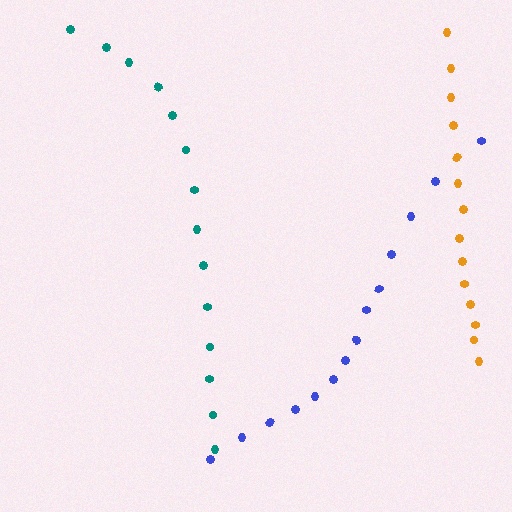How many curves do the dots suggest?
There are 3 distinct paths.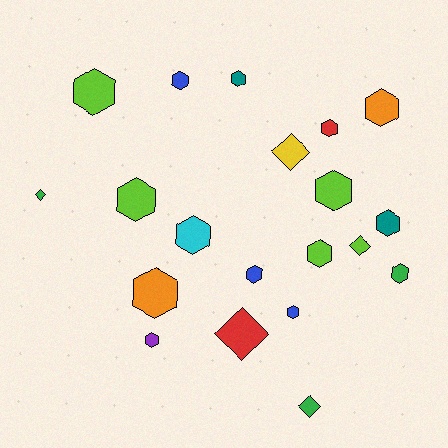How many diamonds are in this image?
There are 5 diamonds.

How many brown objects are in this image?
There are no brown objects.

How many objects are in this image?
There are 20 objects.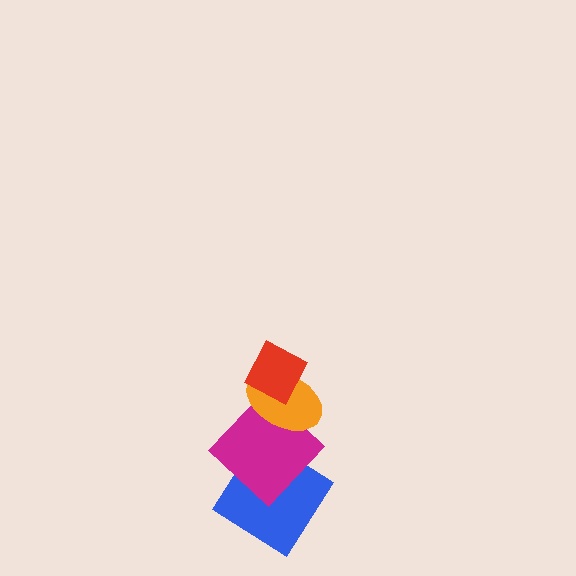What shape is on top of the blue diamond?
The magenta diamond is on top of the blue diamond.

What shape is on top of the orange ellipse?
The red diamond is on top of the orange ellipse.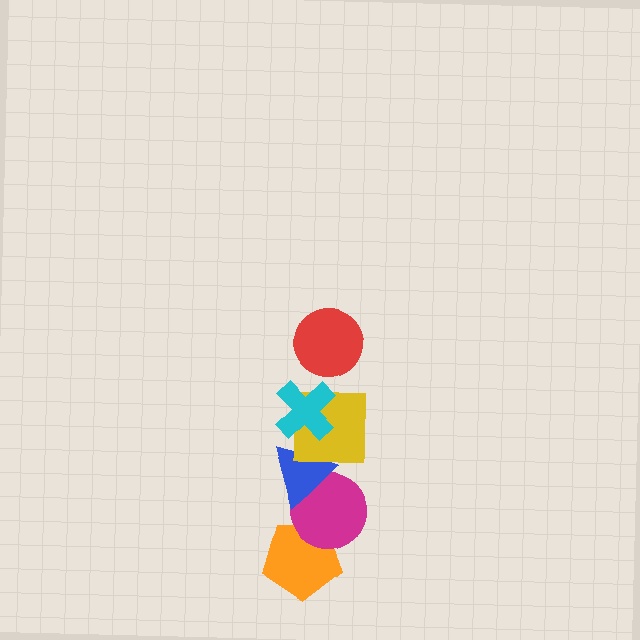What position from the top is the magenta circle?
The magenta circle is 5th from the top.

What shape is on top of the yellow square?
The cyan cross is on top of the yellow square.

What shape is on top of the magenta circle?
The blue triangle is on top of the magenta circle.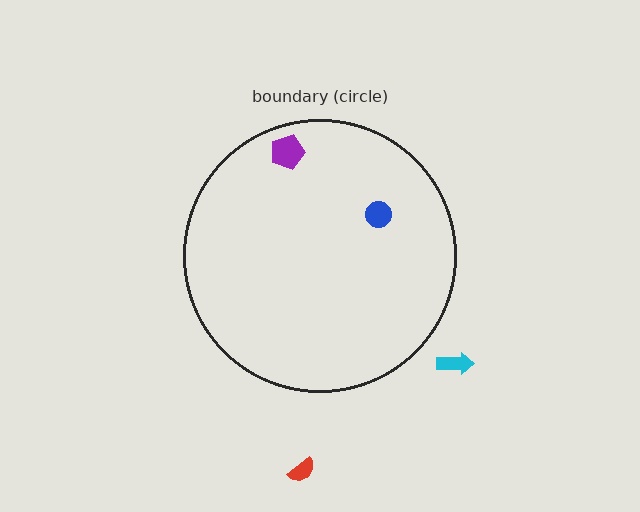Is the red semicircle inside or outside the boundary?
Outside.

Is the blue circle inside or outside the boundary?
Inside.